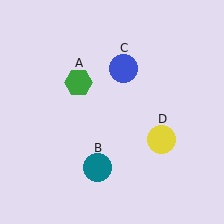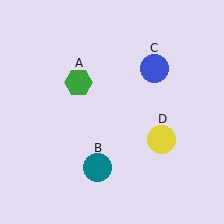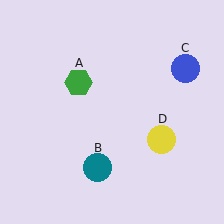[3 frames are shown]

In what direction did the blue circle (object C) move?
The blue circle (object C) moved right.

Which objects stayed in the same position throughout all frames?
Green hexagon (object A) and teal circle (object B) and yellow circle (object D) remained stationary.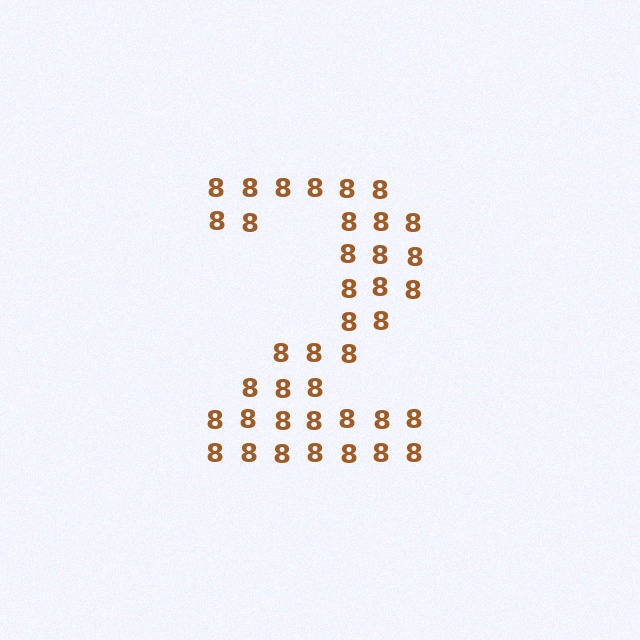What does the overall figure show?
The overall figure shows the digit 2.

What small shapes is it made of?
It is made of small digit 8's.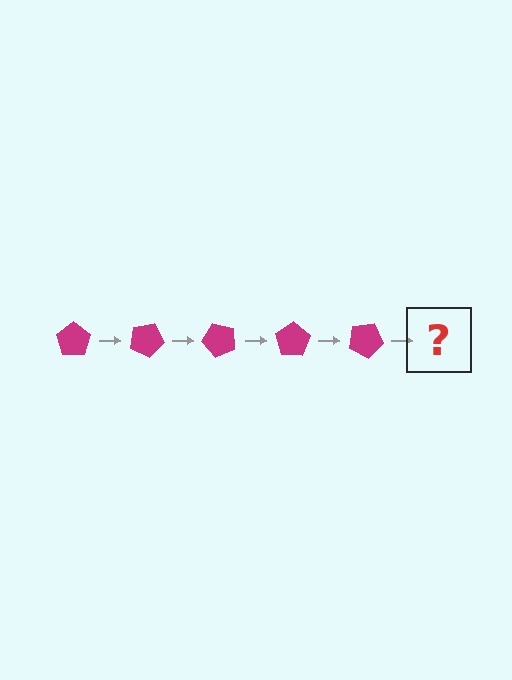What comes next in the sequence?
The next element should be a magenta pentagon rotated 125 degrees.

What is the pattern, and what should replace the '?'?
The pattern is that the pentagon rotates 25 degrees each step. The '?' should be a magenta pentagon rotated 125 degrees.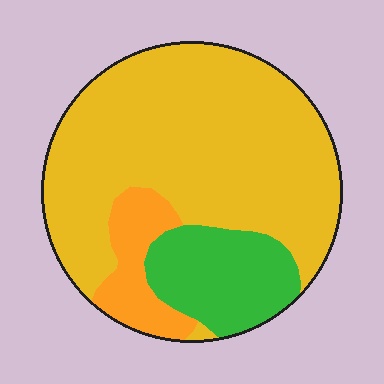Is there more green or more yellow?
Yellow.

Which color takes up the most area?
Yellow, at roughly 70%.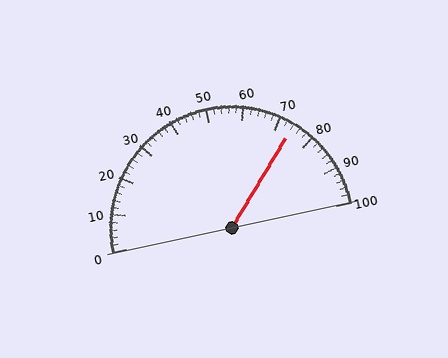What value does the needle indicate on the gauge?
The needle indicates approximately 74.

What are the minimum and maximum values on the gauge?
The gauge ranges from 0 to 100.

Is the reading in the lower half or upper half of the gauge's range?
The reading is in the upper half of the range (0 to 100).